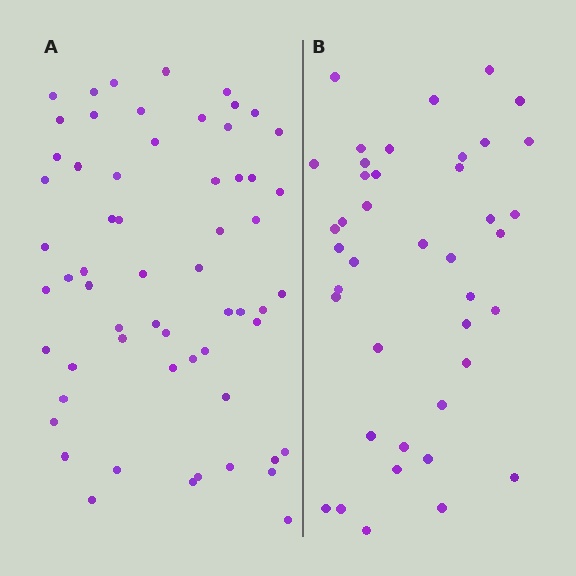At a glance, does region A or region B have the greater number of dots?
Region A (the left region) has more dots.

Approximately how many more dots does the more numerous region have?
Region A has approximately 20 more dots than region B.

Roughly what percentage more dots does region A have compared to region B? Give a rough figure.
About 45% more.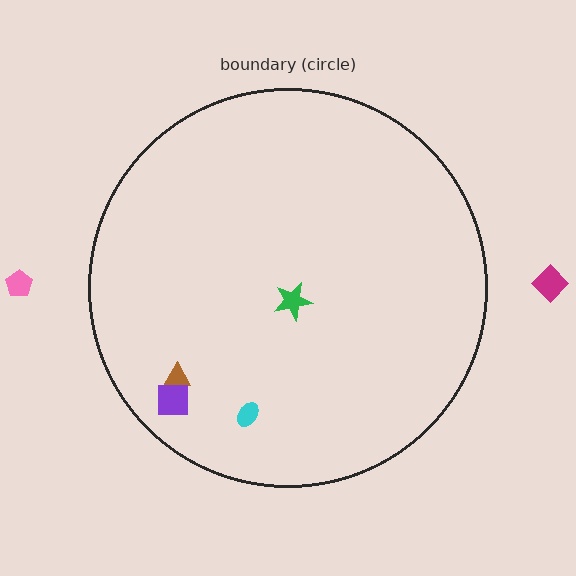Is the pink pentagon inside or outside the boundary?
Outside.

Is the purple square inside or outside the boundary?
Inside.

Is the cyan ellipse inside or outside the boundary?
Inside.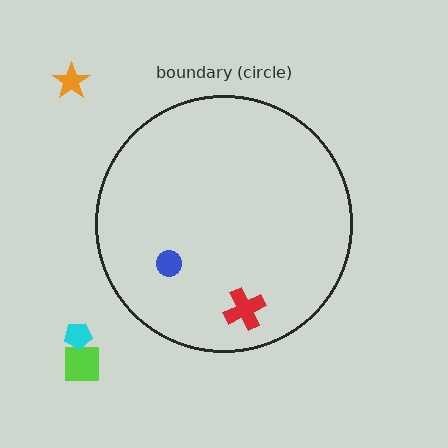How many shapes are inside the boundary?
2 inside, 3 outside.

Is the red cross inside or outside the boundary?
Inside.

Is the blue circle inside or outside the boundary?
Inside.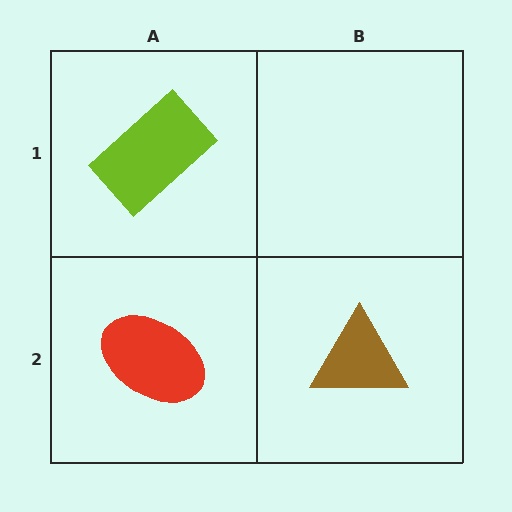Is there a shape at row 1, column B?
No, that cell is empty.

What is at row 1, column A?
A lime rectangle.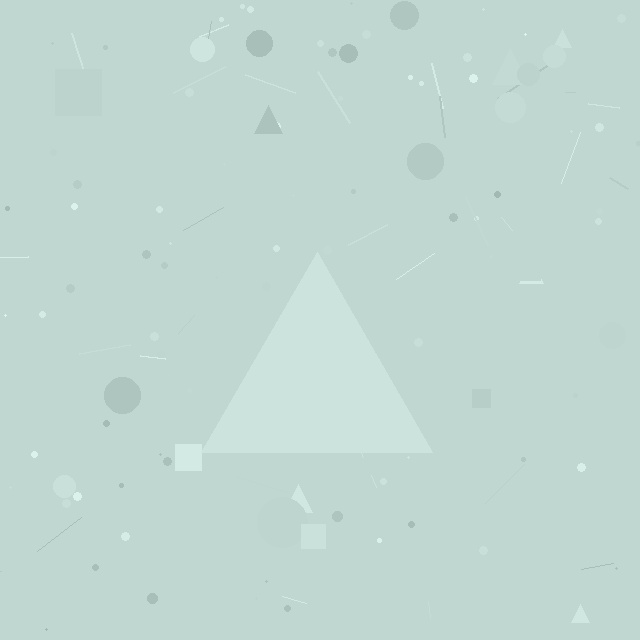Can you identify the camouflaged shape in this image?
The camouflaged shape is a triangle.